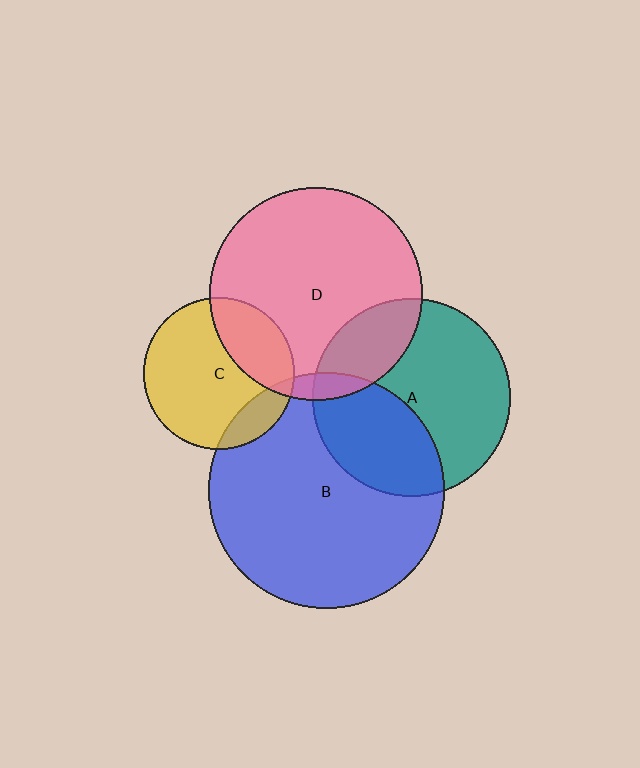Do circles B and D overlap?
Yes.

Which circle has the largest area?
Circle B (blue).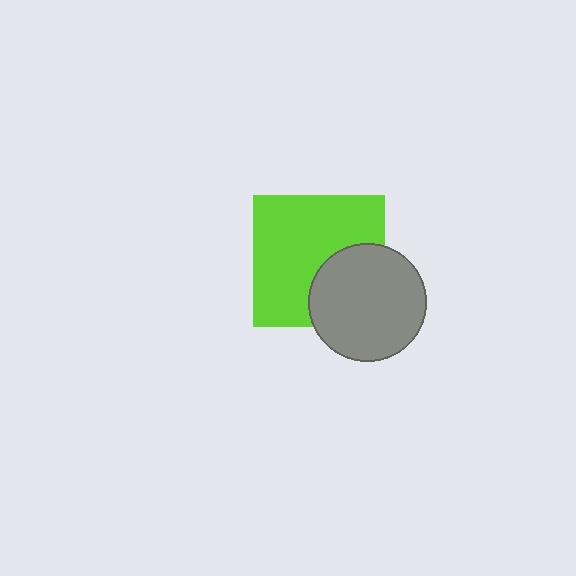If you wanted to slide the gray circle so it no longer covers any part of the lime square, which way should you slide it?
Slide it toward the lower-right — that is the most direct way to separate the two shapes.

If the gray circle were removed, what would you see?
You would see the complete lime square.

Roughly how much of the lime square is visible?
Most of it is visible (roughly 67%).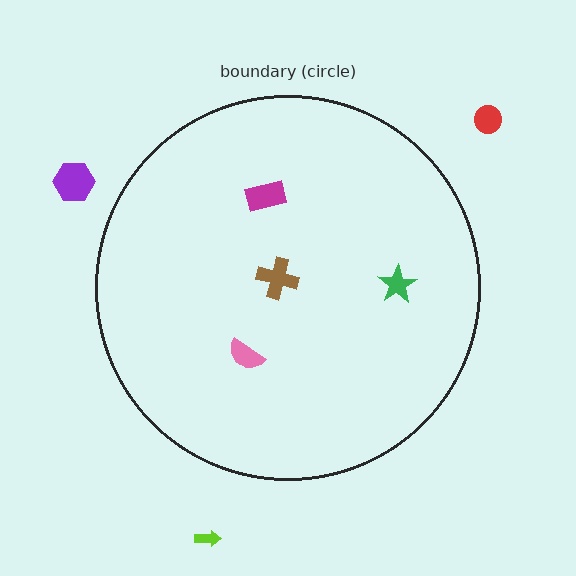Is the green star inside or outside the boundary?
Inside.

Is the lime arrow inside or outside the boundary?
Outside.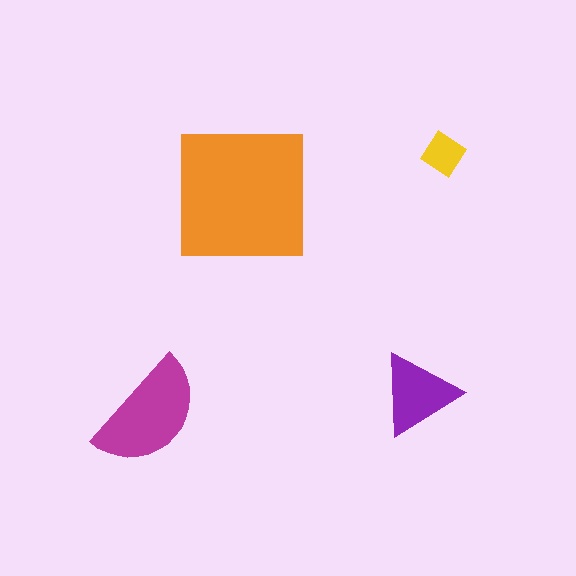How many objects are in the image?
There are 4 objects in the image.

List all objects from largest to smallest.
The orange square, the magenta semicircle, the purple triangle, the yellow diamond.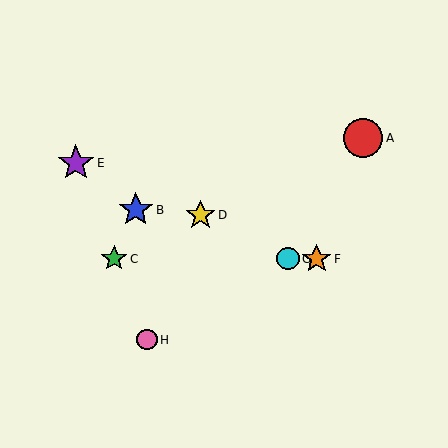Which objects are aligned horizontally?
Objects C, F, G are aligned horizontally.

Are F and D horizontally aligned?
No, F is at y≈259 and D is at y≈215.